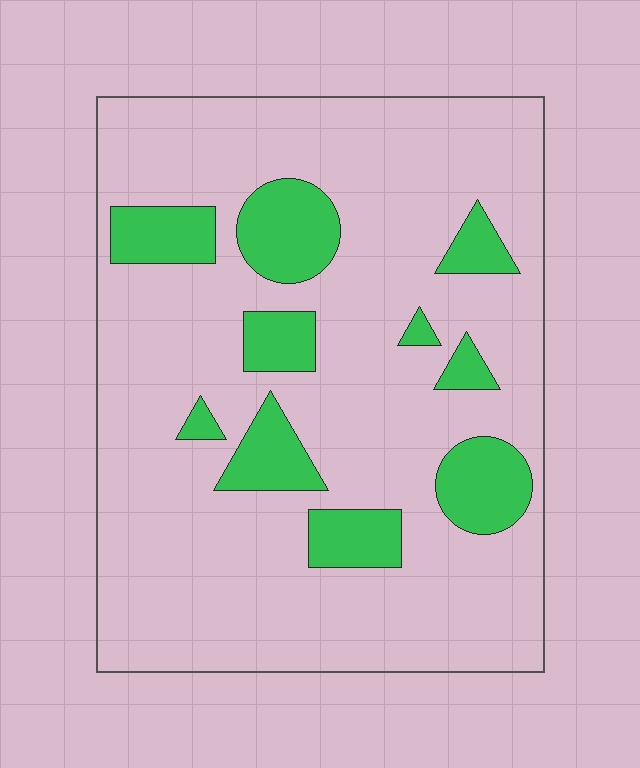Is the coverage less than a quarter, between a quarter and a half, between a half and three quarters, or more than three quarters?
Less than a quarter.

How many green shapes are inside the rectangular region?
10.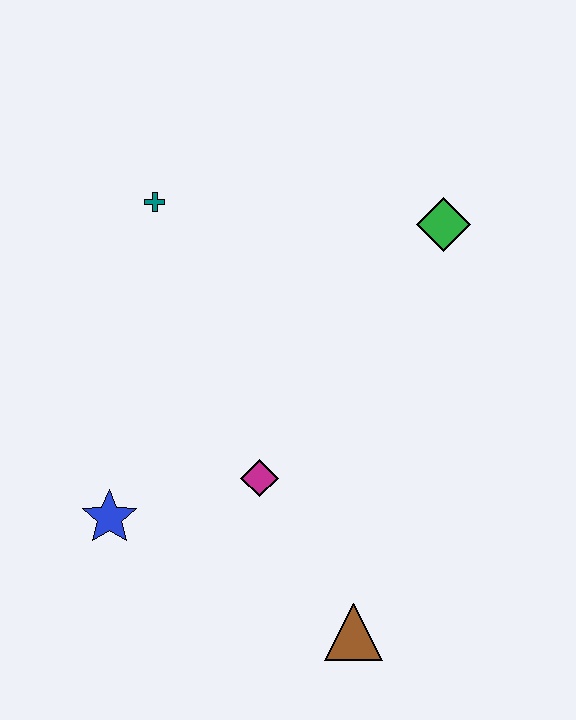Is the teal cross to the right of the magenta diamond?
No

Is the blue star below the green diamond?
Yes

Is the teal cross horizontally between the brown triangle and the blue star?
Yes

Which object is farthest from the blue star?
The green diamond is farthest from the blue star.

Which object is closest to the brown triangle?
The magenta diamond is closest to the brown triangle.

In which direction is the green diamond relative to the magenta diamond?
The green diamond is above the magenta diamond.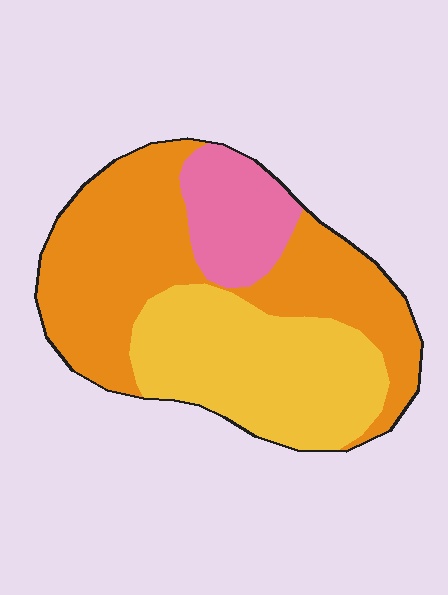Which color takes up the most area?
Orange, at roughly 50%.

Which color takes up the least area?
Pink, at roughly 15%.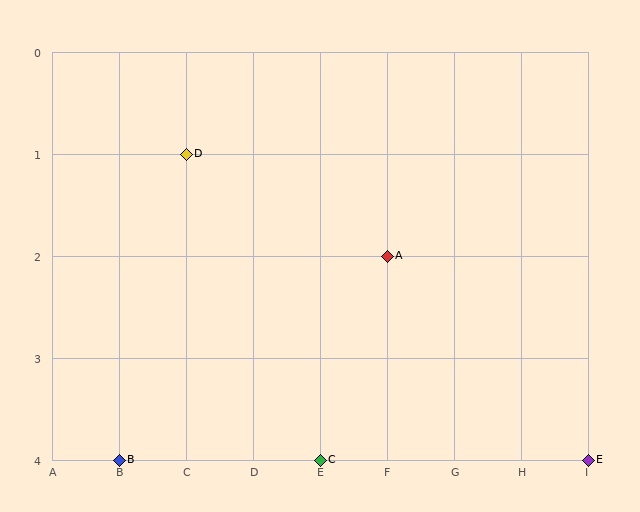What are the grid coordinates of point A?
Point A is at grid coordinates (F, 2).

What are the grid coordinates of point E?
Point E is at grid coordinates (I, 4).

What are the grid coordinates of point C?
Point C is at grid coordinates (E, 4).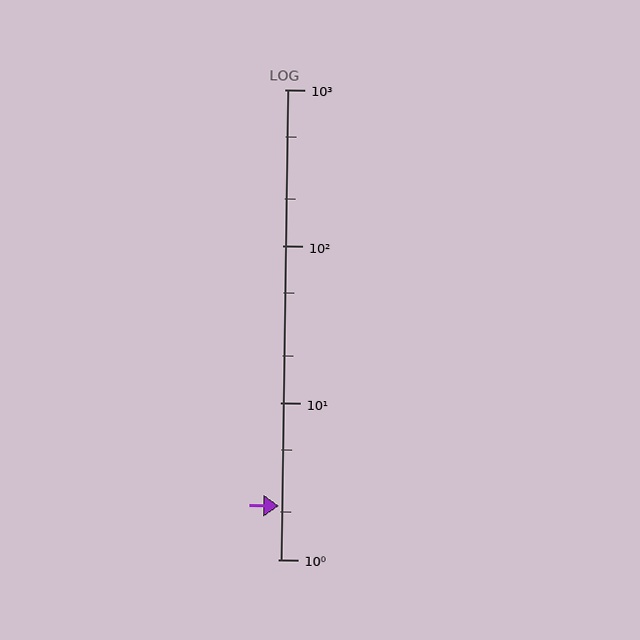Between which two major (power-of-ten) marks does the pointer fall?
The pointer is between 1 and 10.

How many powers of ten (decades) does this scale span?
The scale spans 3 decades, from 1 to 1000.